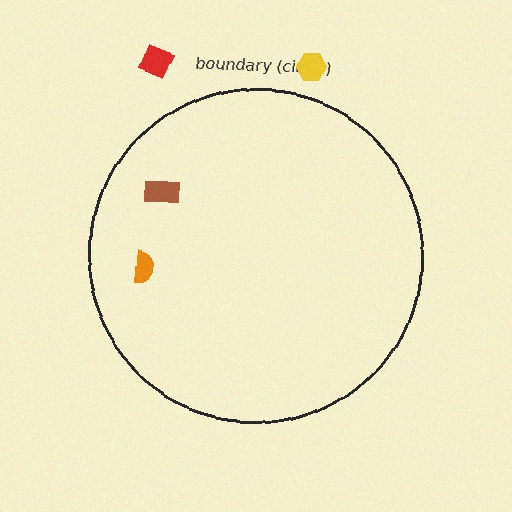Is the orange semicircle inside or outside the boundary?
Inside.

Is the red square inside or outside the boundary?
Outside.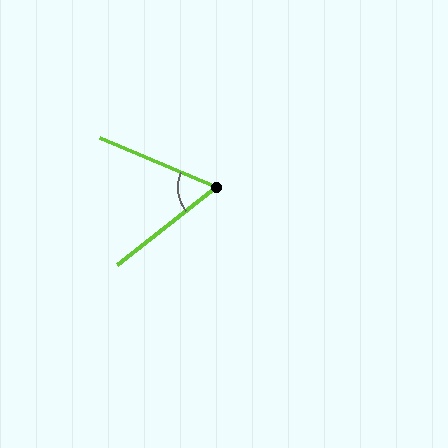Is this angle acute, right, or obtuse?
It is acute.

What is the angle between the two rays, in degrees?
Approximately 61 degrees.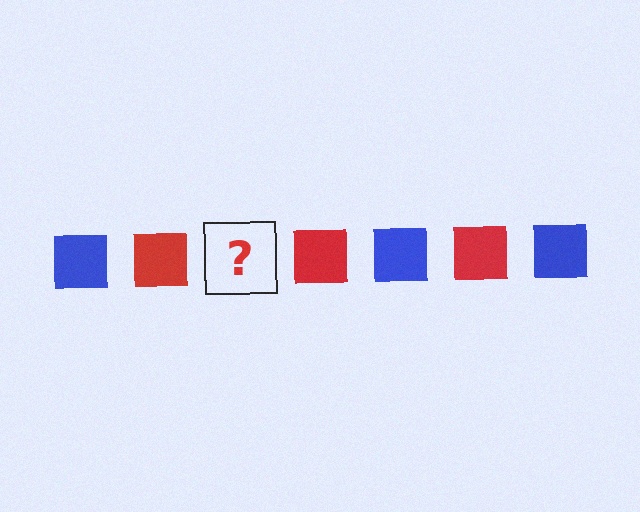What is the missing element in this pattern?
The missing element is a blue square.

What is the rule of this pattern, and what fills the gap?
The rule is that the pattern cycles through blue, red squares. The gap should be filled with a blue square.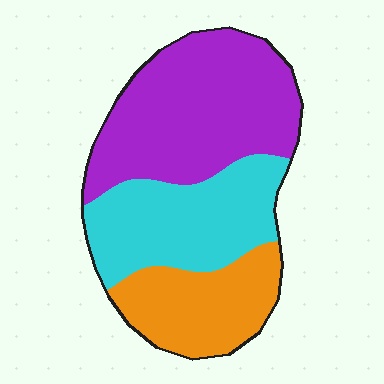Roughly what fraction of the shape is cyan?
Cyan takes up about one third (1/3) of the shape.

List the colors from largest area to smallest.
From largest to smallest: purple, cyan, orange.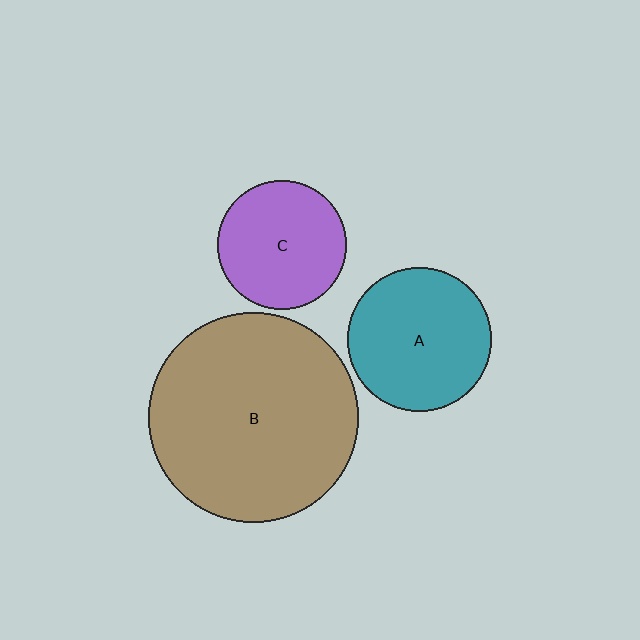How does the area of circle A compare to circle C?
Approximately 1.2 times.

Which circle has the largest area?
Circle B (brown).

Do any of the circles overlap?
No, none of the circles overlap.